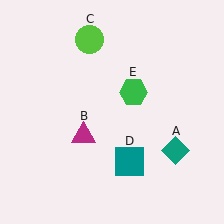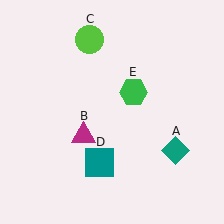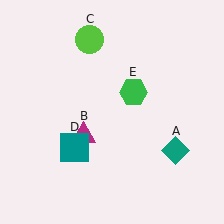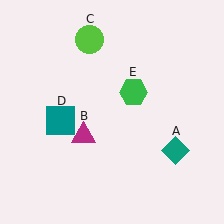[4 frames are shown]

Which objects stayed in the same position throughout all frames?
Teal diamond (object A) and magenta triangle (object B) and lime circle (object C) and green hexagon (object E) remained stationary.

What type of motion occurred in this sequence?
The teal square (object D) rotated clockwise around the center of the scene.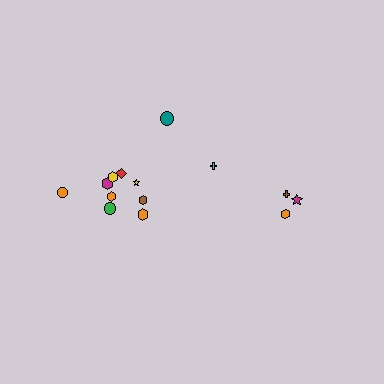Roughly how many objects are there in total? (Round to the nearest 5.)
Roughly 15 objects in total.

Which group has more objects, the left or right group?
The left group.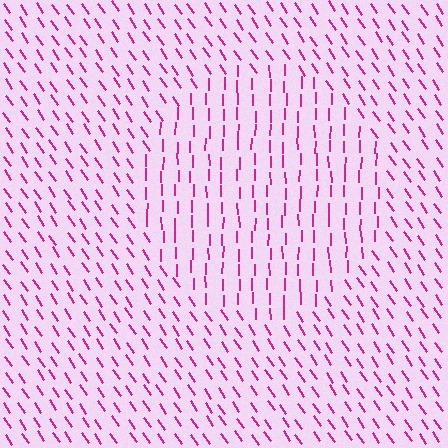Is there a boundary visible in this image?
Yes, there is a texture boundary formed by a change in line orientation.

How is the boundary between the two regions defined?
The boundary is defined purely by a change in line orientation (approximately 34 degrees difference). All lines are the same color and thickness.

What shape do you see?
I see a circle.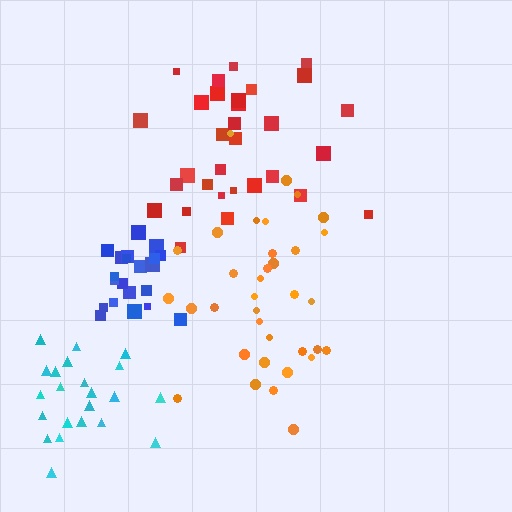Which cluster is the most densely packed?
Blue.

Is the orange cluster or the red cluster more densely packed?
Orange.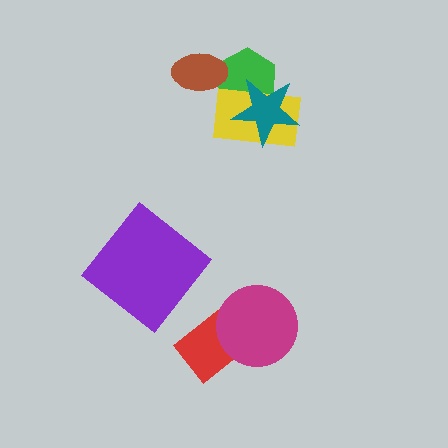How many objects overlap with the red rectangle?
1 object overlaps with the red rectangle.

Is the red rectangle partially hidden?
Yes, it is partially covered by another shape.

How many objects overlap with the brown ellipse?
1 object overlaps with the brown ellipse.